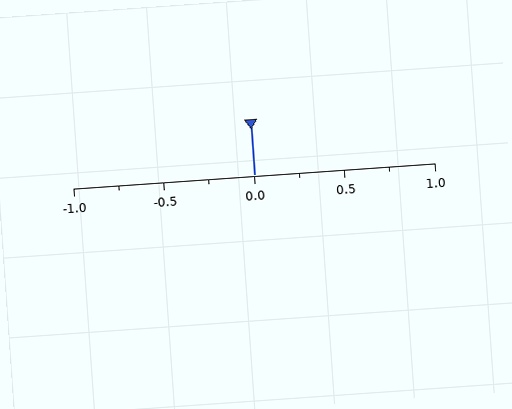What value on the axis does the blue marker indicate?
The marker indicates approximately 0.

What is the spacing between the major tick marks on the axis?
The major ticks are spaced 0.5 apart.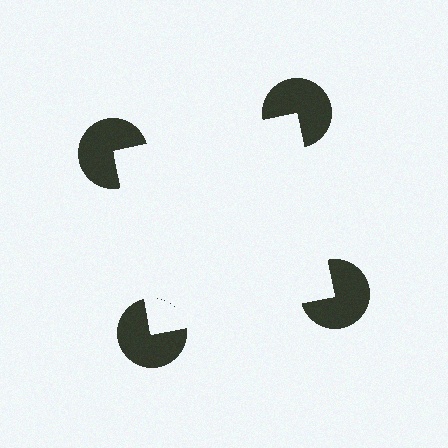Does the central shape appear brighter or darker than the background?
It typically appears slightly brighter than the background, even though no actual brightness change is drawn.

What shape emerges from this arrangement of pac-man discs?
An illusory square — its edges are inferred from the aligned wedge cuts in the pac-man discs, not physically drawn.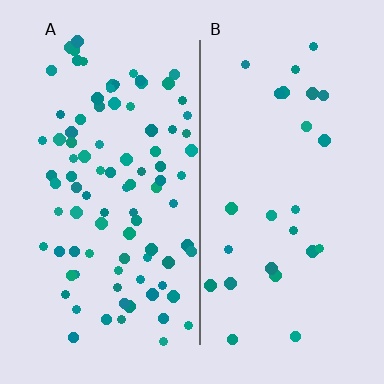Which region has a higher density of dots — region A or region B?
A (the left).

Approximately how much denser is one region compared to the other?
Approximately 3.5× — region A over region B.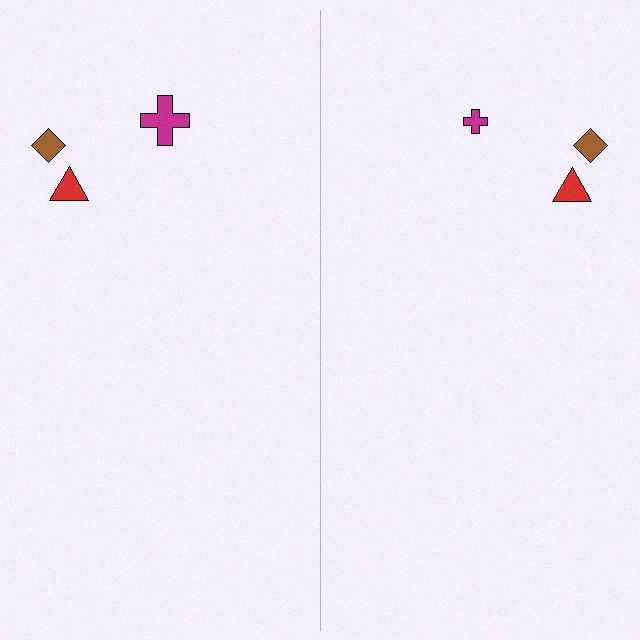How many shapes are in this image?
There are 6 shapes in this image.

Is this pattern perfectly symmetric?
No, the pattern is not perfectly symmetric. The magenta cross on the right side has a different size than its mirror counterpart.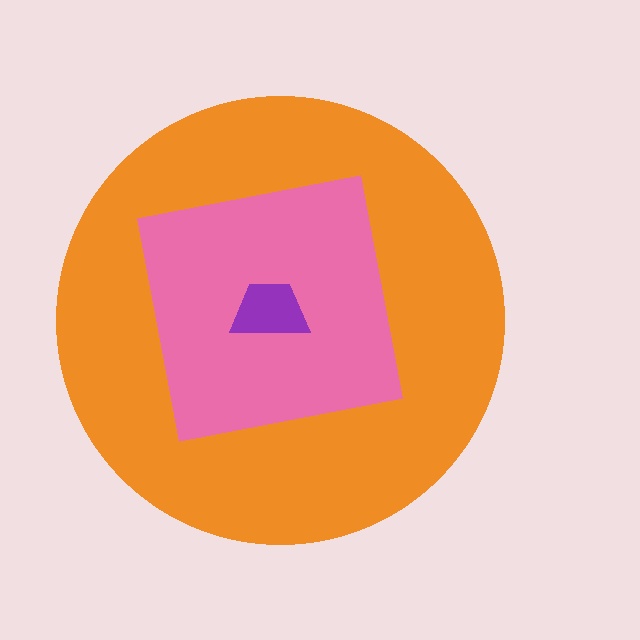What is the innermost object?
The purple trapezoid.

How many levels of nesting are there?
3.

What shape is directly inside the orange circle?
The pink square.